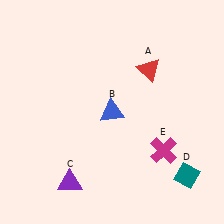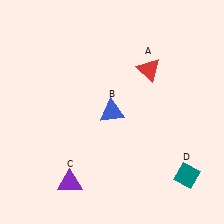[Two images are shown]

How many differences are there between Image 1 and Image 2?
There is 1 difference between the two images.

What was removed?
The magenta cross (E) was removed in Image 2.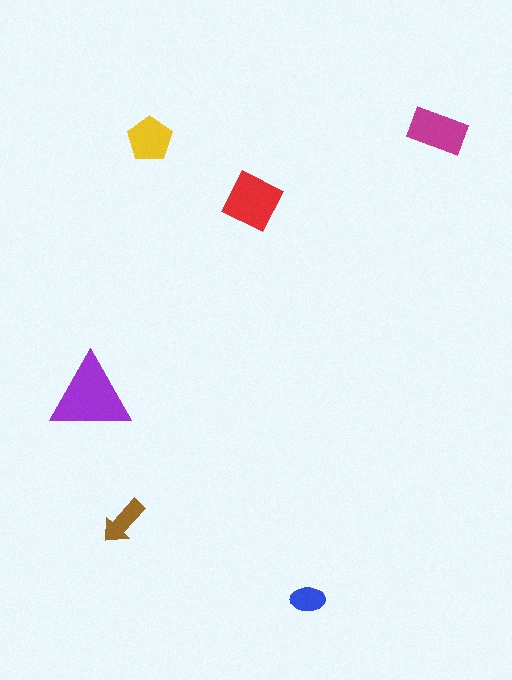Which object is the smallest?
The blue ellipse.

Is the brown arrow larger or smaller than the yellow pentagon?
Smaller.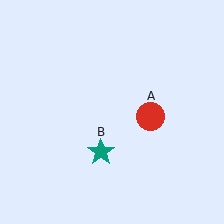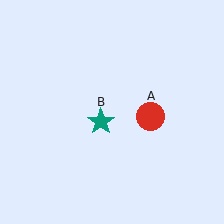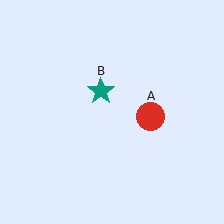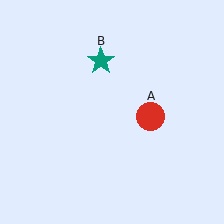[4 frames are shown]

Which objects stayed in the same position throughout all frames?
Red circle (object A) remained stationary.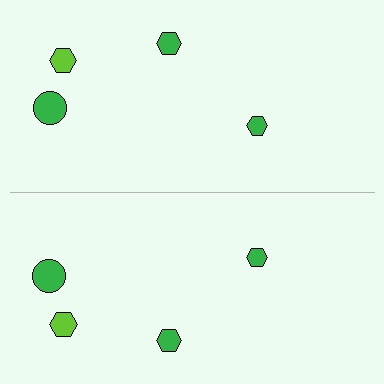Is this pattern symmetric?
Yes, this pattern has bilateral (reflection) symmetry.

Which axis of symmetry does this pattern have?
The pattern has a horizontal axis of symmetry running through the center of the image.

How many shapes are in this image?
There are 8 shapes in this image.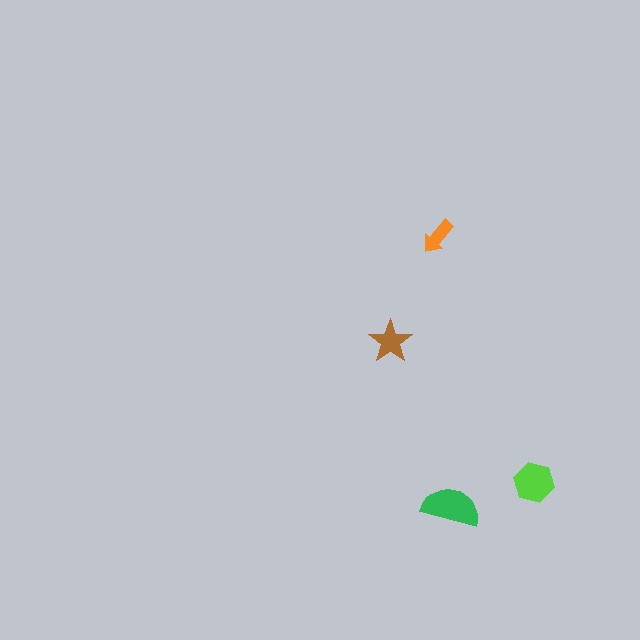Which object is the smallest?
The orange arrow.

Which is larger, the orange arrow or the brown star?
The brown star.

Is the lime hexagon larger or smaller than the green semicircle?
Smaller.